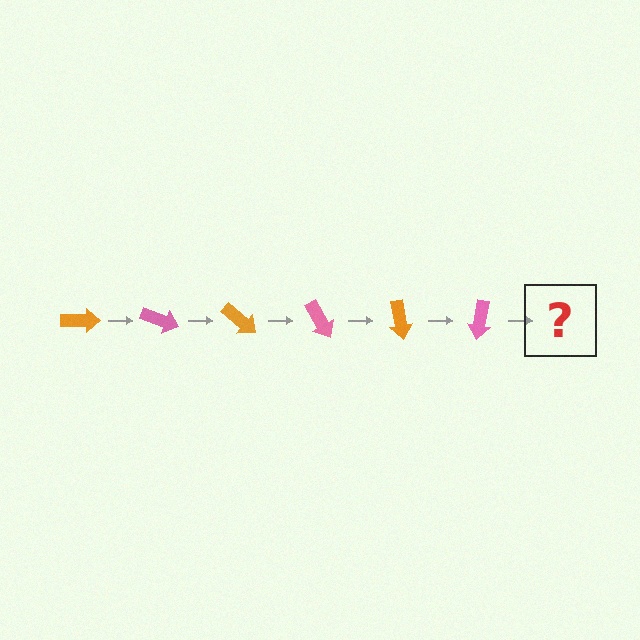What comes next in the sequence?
The next element should be an orange arrow, rotated 120 degrees from the start.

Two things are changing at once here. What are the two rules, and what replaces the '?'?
The two rules are that it rotates 20 degrees each step and the color cycles through orange and pink. The '?' should be an orange arrow, rotated 120 degrees from the start.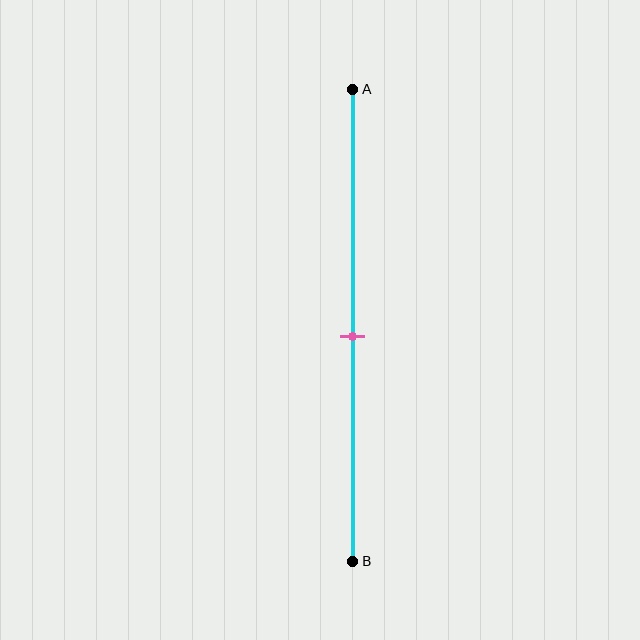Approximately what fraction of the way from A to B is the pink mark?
The pink mark is approximately 50% of the way from A to B.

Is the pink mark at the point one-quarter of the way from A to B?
No, the mark is at about 50% from A, not at the 25% one-quarter point.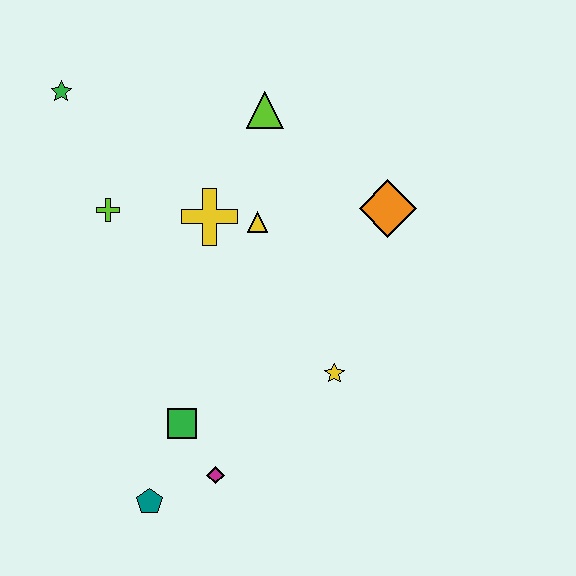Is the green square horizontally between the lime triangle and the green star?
Yes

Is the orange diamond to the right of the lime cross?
Yes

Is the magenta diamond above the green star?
No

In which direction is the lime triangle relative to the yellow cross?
The lime triangle is above the yellow cross.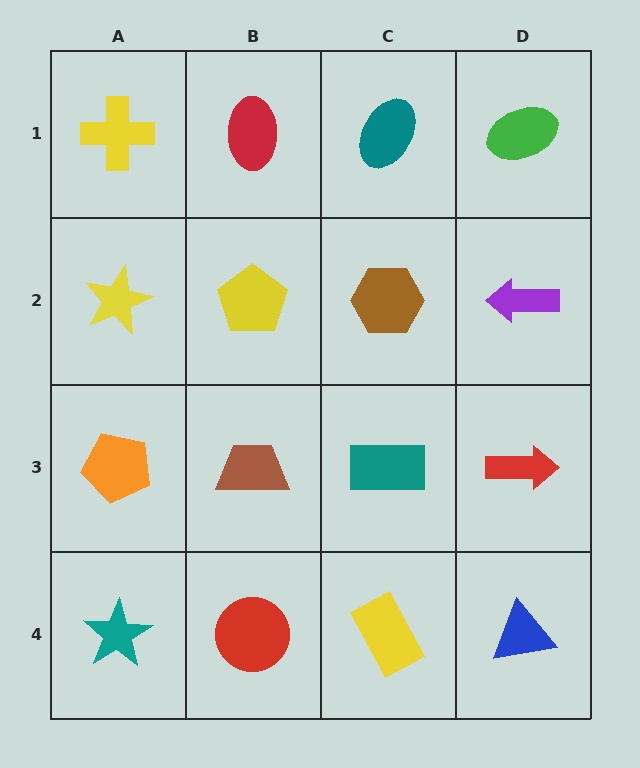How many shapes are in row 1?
4 shapes.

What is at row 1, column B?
A red ellipse.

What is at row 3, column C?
A teal rectangle.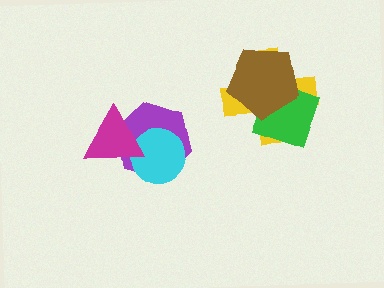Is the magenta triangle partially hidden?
No, no other shape covers it.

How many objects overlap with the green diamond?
2 objects overlap with the green diamond.